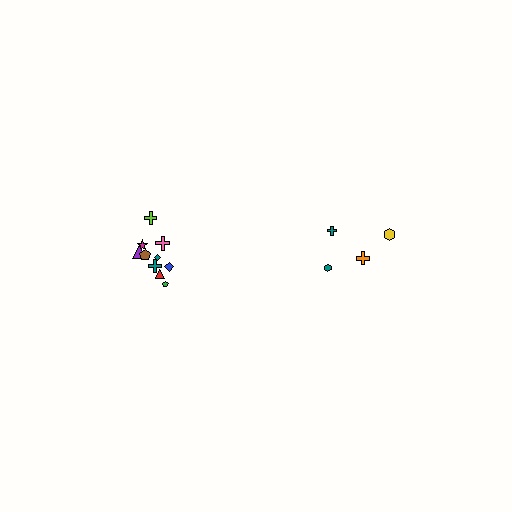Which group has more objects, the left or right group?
The left group.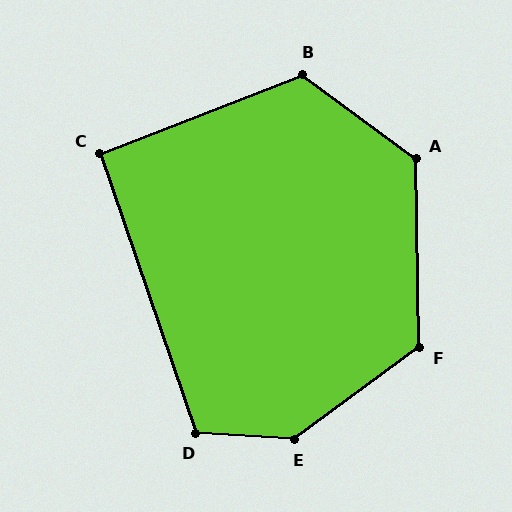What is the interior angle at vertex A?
Approximately 128 degrees (obtuse).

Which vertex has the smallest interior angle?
C, at approximately 92 degrees.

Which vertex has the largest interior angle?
E, at approximately 140 degrees.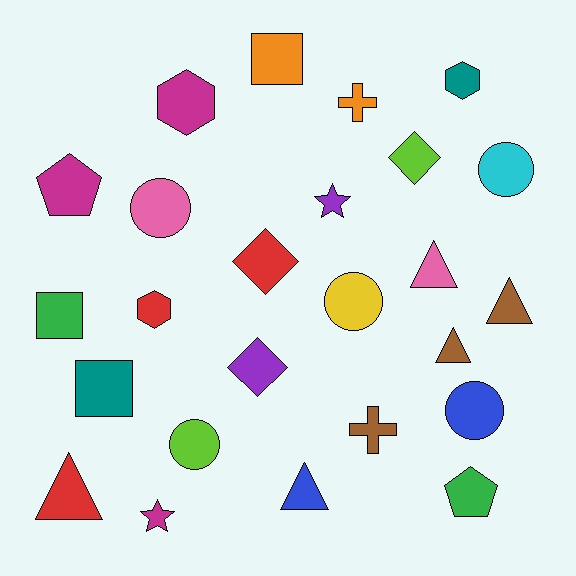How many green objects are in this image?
There are 2 green objects.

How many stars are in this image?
There are 2 stars.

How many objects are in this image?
There are 25 objects.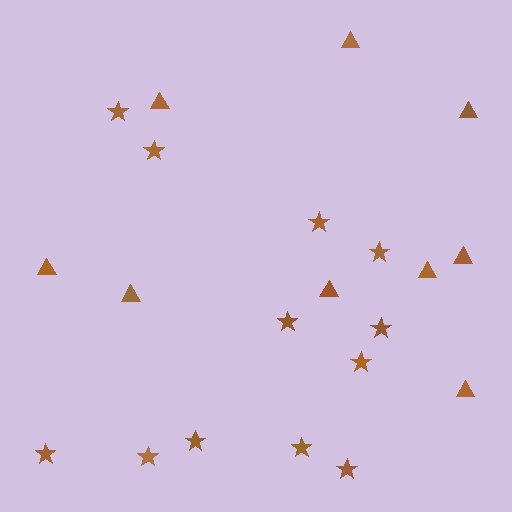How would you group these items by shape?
There are 2 groups: one group of triangles (9) and one group of stars (12).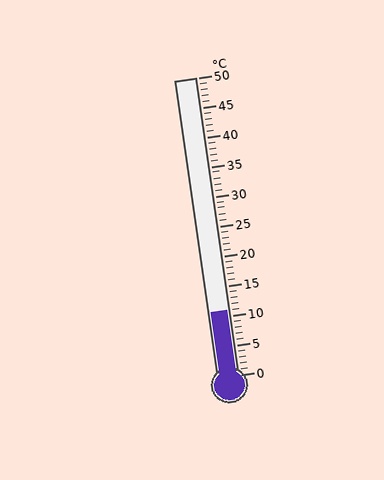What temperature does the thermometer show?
The thermometer shows approximately 11°C.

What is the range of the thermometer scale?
The thermometer scale ranges from 0°C to 50°C.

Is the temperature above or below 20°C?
The temperature is below 20°C.